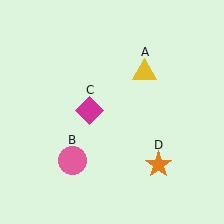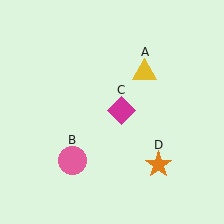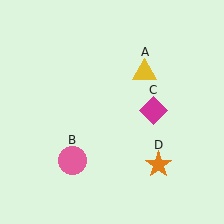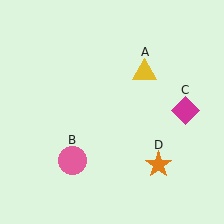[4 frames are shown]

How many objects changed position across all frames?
1 object changed position: magenta diamond (object C).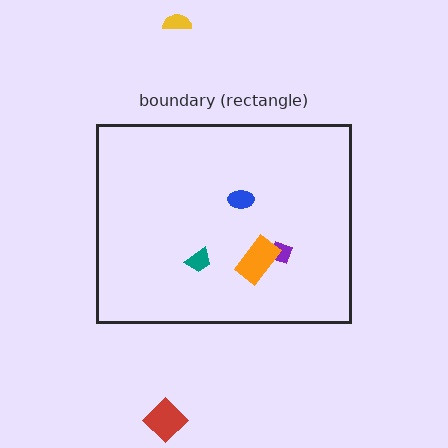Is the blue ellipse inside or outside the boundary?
Inside.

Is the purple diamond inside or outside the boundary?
Inside.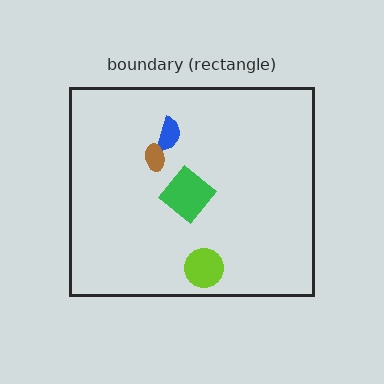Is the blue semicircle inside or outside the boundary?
Inside.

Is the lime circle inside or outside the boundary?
Inside.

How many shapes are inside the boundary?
4 inside, 0 outside.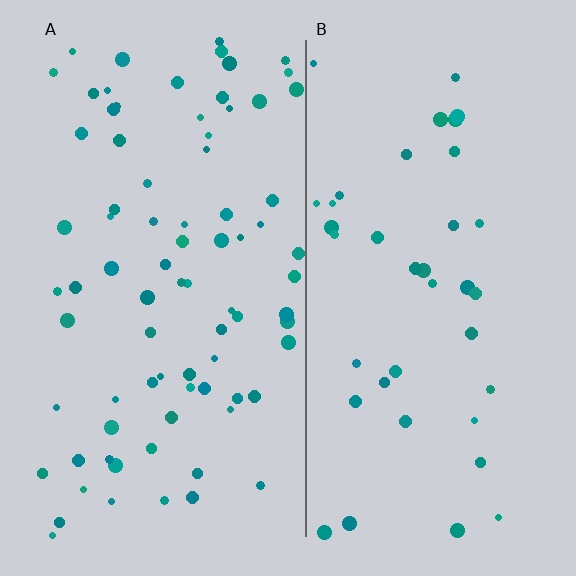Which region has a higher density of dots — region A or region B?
A (the left).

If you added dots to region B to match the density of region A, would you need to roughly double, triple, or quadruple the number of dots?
Approximately double.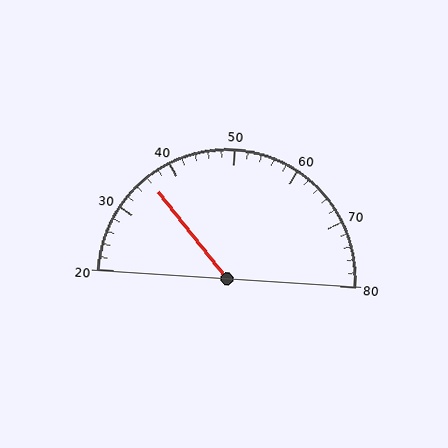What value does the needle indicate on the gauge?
The needle indicates approximately 36.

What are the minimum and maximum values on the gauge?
The gauge ranges from 20 to 80.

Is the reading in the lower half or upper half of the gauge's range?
The reading is in the lower half of the range (20 to 80).